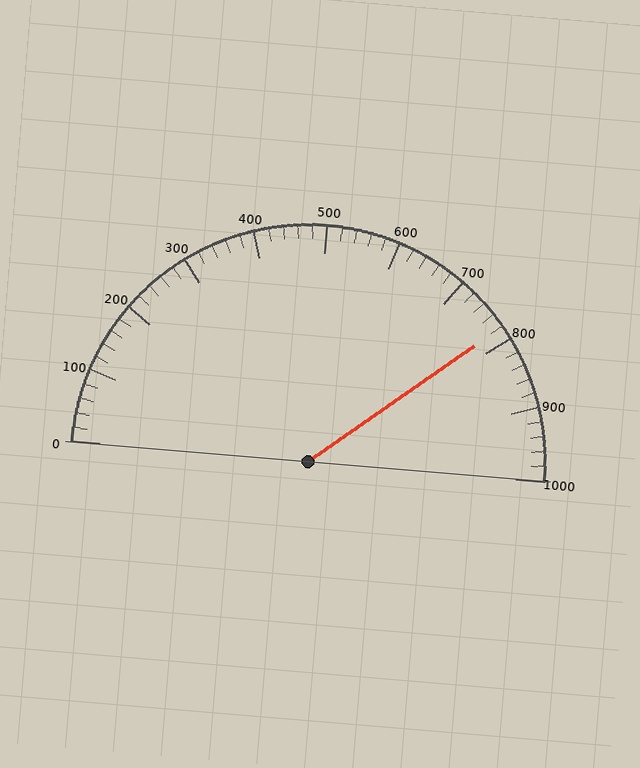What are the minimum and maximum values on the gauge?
The gauge ranges from 0 to 1000.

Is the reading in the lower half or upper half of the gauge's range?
The reading is in the upper half of the range (0 to 1000).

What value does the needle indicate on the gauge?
The needle indicates approximately 780.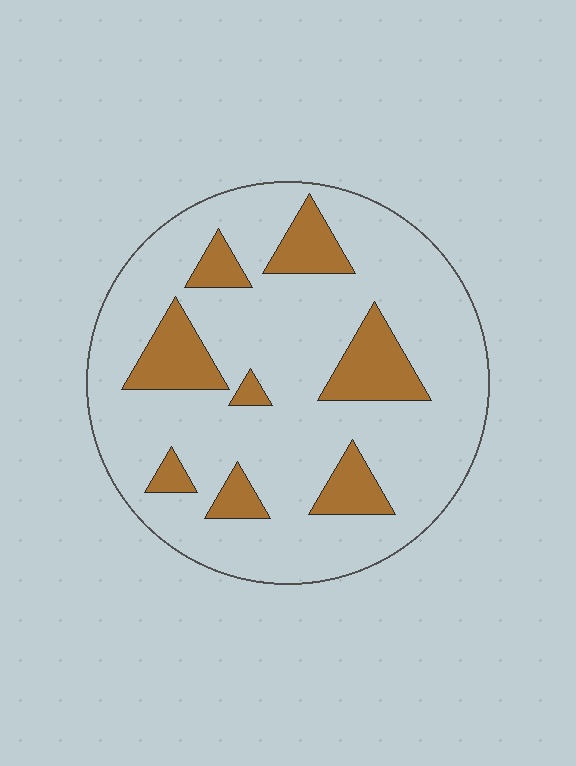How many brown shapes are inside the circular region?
8.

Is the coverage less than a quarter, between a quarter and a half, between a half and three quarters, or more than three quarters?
Less than a quarter.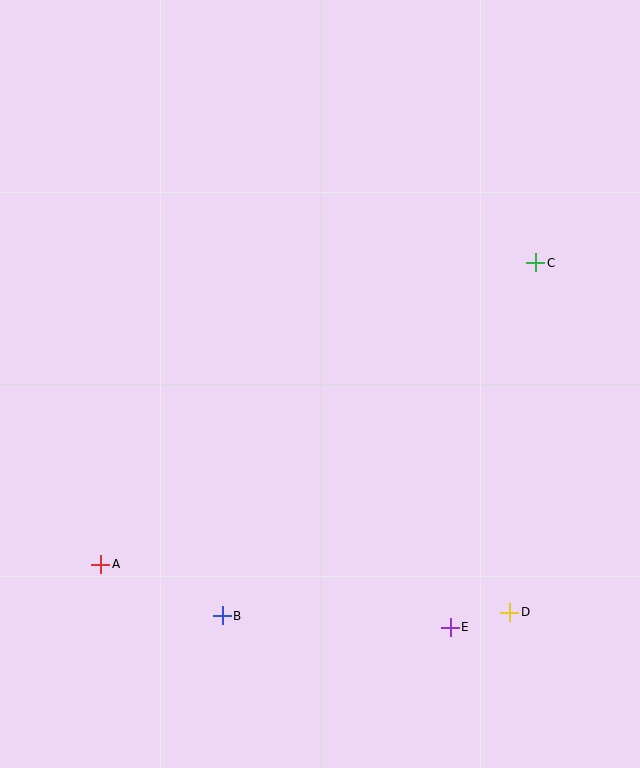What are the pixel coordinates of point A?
Point A is at (101, 564).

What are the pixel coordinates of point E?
Point E is at (450, 627).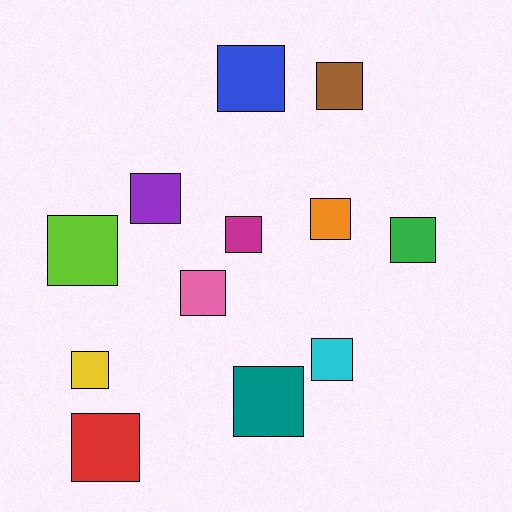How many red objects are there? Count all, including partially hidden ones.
There is 1 red object.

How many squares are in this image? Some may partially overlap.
There are 12 squares.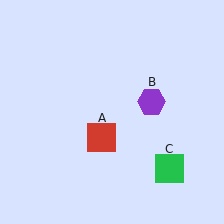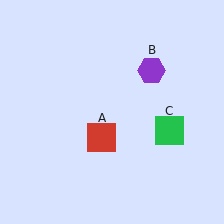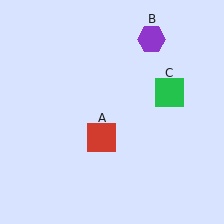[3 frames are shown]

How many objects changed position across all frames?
2 objects changed position: purple hexagon (object B), green square (object C).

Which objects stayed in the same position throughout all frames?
Red square (object A) remained stationary.